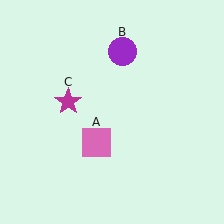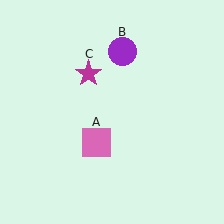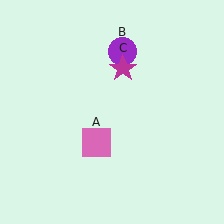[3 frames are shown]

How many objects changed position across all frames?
1 object changed position: magenta star (object C).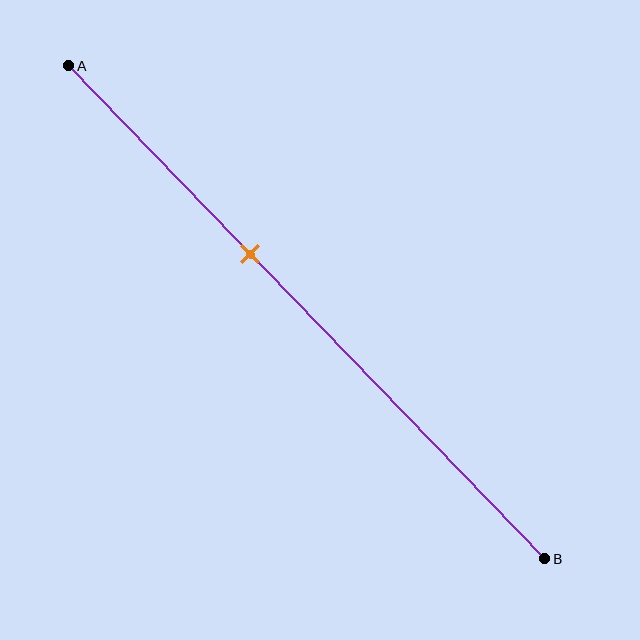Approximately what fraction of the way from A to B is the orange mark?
The orange mark is approximately 40% of the way from A to B.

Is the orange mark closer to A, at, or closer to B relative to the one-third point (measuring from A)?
The orange mark is closer to point B than the one-third point of segment AB.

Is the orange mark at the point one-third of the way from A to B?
No, the mark is at about 40% from A, not at the 33% one-third point.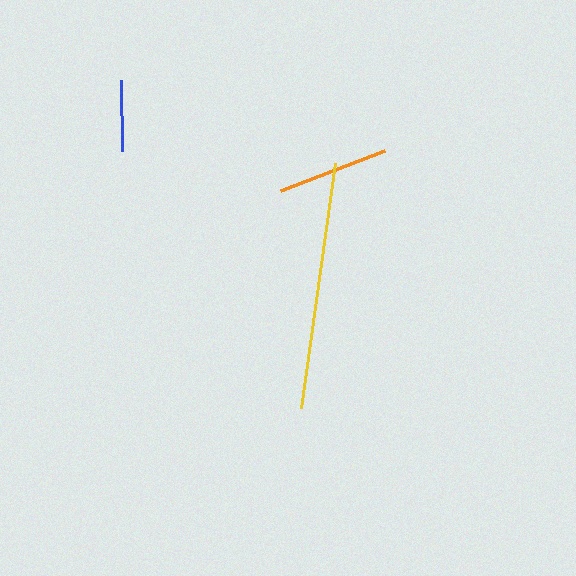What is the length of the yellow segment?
The yellow segment is approximately 248 pixels long.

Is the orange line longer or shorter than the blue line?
The orange line is longer than the blue line.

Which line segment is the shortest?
The blue line is the shortest at approximately 72 pixels.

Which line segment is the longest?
The yellow line is the longest at approximately 248 pixels.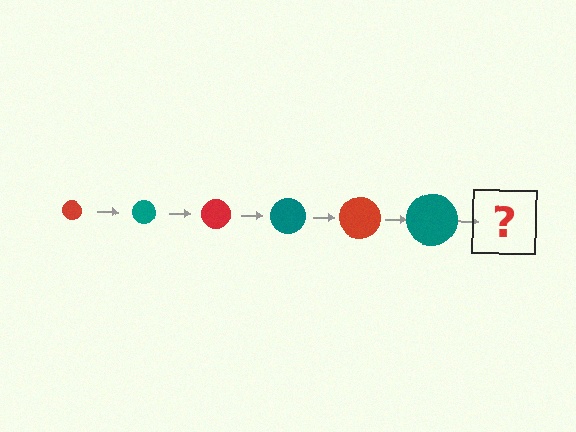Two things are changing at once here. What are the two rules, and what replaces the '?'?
The two rules are that the circle grows larger each step and the color cycles through red and teal. The '?' should be a red circle, larger than the previous one.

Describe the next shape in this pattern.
It should be a red circle, larger than the previous one.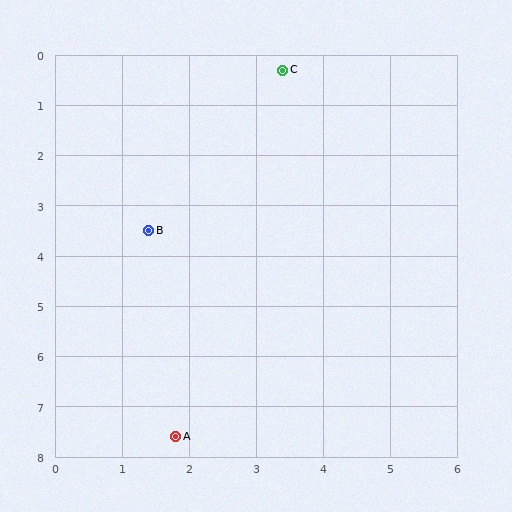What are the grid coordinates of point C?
Point C is at approximately (3.4, 0.3).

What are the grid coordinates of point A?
Point A is at approximately (1.8, 7.6).